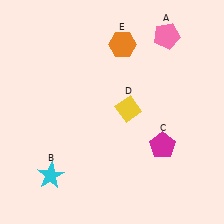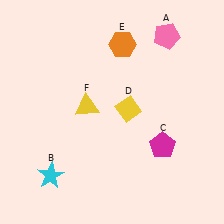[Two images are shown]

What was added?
A yellow triangle (F) was added in Image 2.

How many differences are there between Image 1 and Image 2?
There is 1 difference between the two images.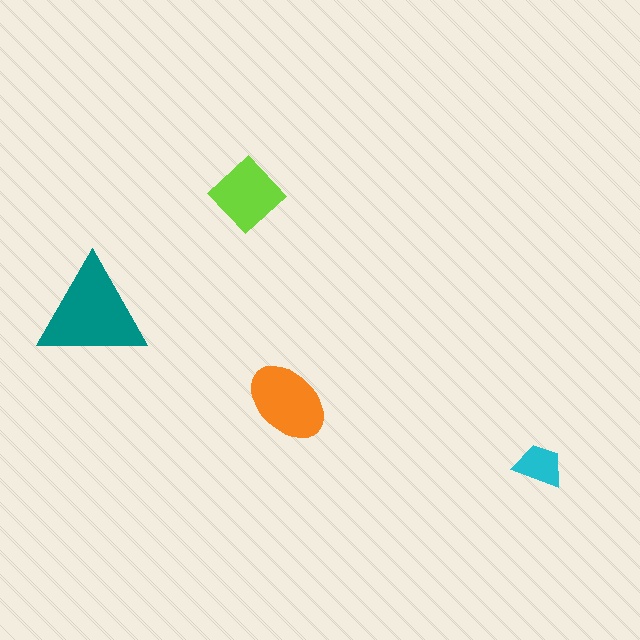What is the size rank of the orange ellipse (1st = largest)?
2nd.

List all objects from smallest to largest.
The cyan trapezoid, the lime diamond, the orange ellipse, the teal triangle.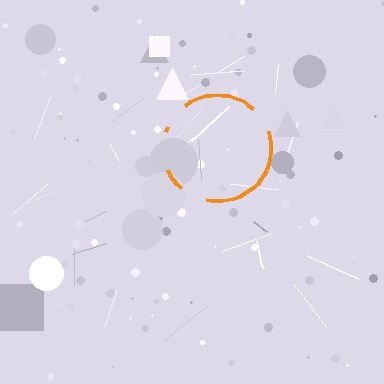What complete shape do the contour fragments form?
The contour fragments form a circle.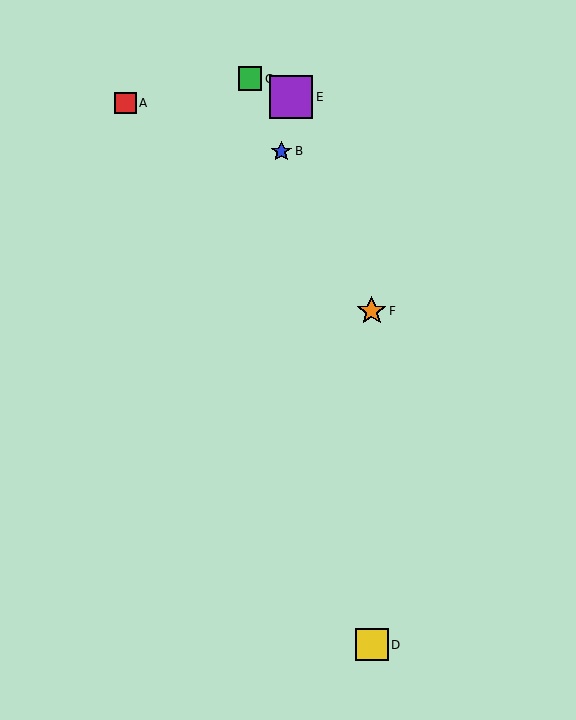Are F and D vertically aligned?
Yes, both are at x≈372.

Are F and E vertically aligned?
No, F is at x≈372 and E is at x≈291.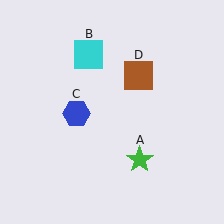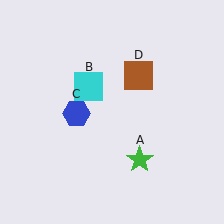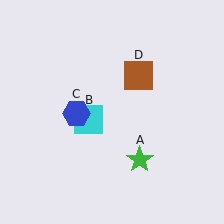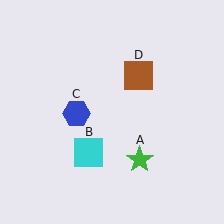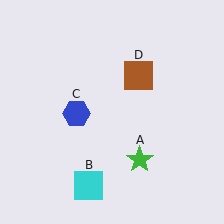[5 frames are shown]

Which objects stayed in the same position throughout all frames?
Green star (object A) and blue hexagon (object C) and brown square (object D) remained stationary.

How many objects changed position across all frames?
1 object changed position: cyan square (object B).